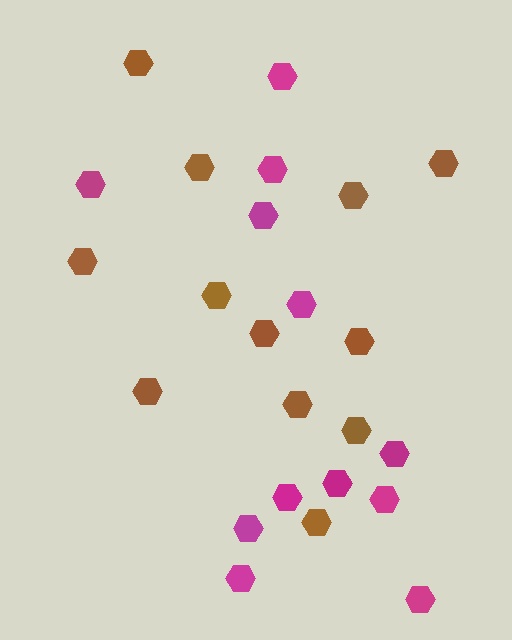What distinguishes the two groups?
There are 2 groups: one group of magenta hexagons (12) and one group of brown hexagons (12).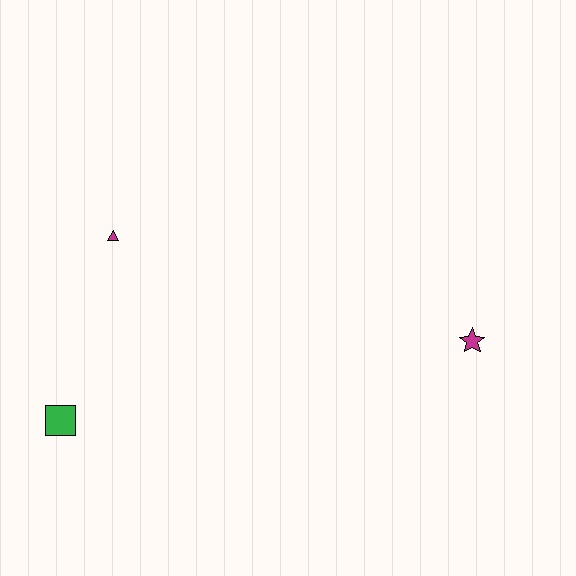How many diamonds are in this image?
There are no diamonds.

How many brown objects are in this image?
There are no brown objects.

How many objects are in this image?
There are 3 objects.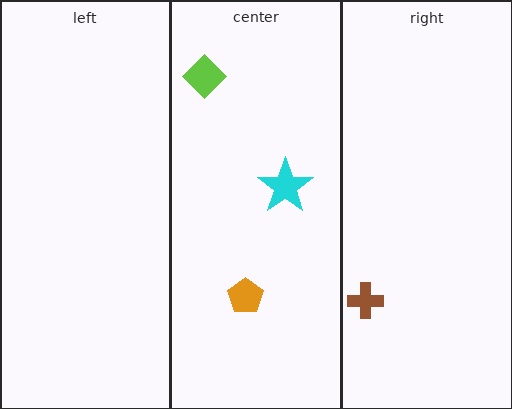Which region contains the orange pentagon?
The center region.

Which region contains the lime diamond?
The center region.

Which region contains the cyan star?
The center region.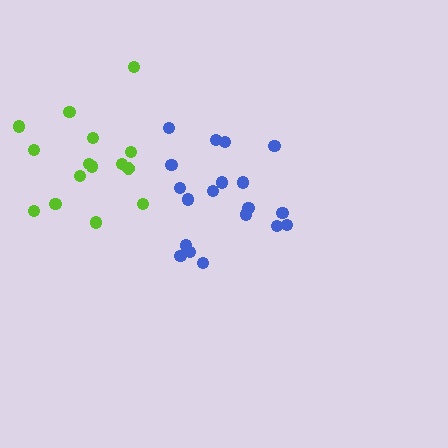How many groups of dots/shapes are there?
There are 2 groups.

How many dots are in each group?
Group 1: 15 dots, Group 2: 19 dots (34 total).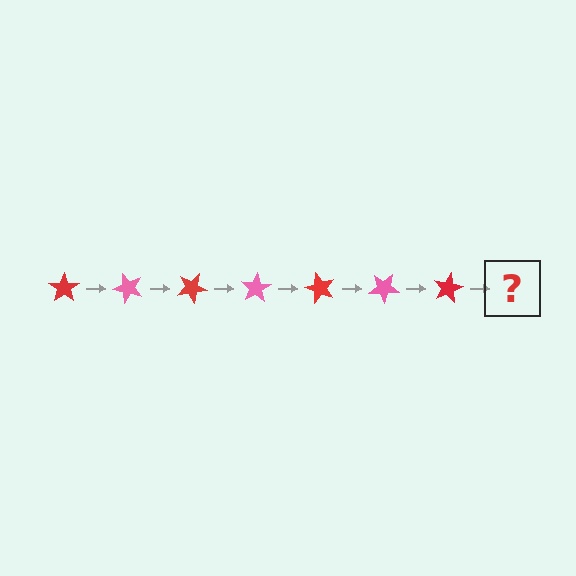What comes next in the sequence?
The next element should be a pink star, rotated 350 degrees from the start.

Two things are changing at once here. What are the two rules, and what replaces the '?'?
The two rules are that it rotates 50 degrees each step and the color cycles through red and pink. The '?' should be a pink star, rotated 350 degrees from the start.